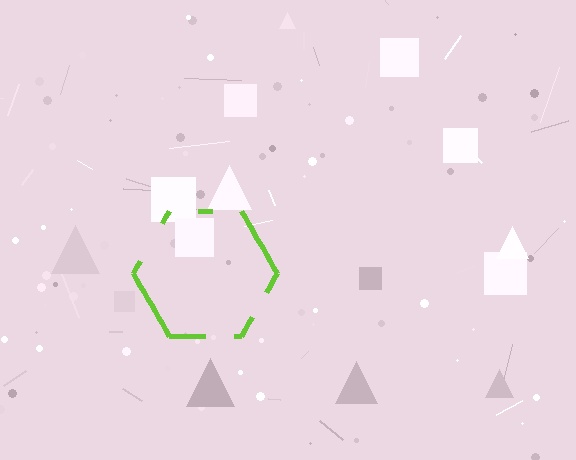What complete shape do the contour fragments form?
The contour fragments form a hexagon.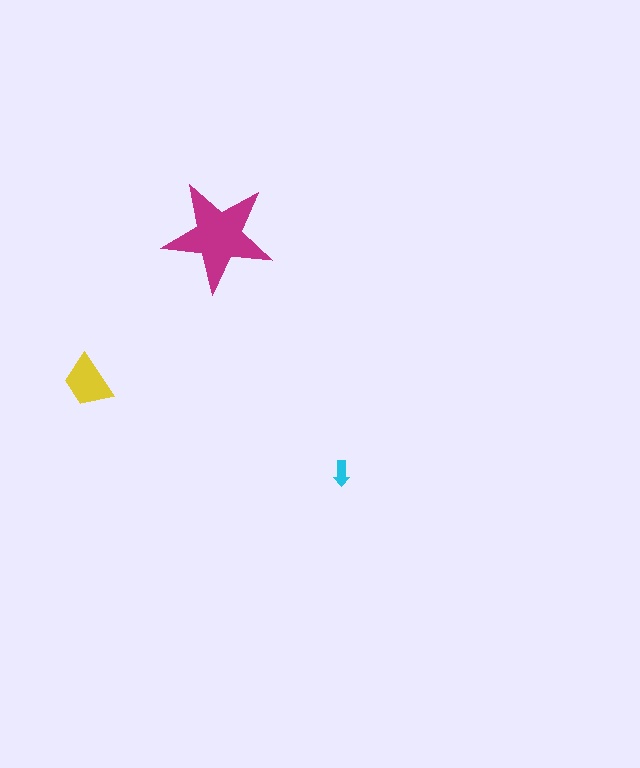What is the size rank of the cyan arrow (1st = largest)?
3rd.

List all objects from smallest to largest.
The cyan arrow, the yellow trapezoid, the magenta star.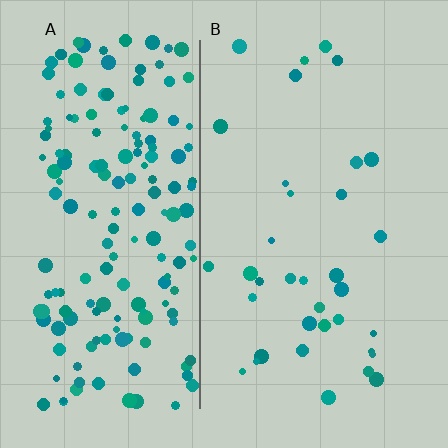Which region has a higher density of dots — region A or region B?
A (the left).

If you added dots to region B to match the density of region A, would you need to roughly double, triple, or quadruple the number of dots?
Approximately quadruple.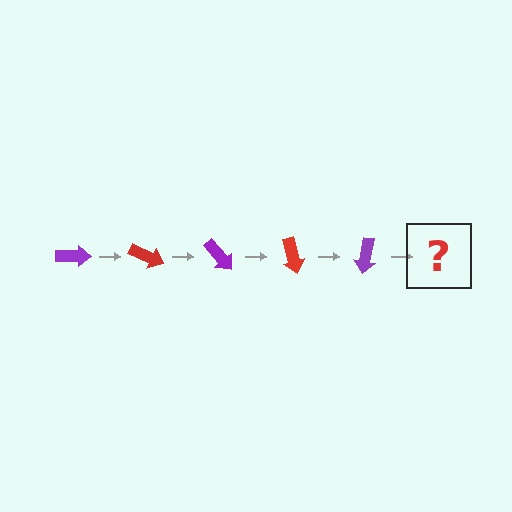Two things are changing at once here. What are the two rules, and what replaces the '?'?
The two rules are that it rotates 25 degrees each step and the color cycles through purple and red. The '?' should be a red arrow, rotated 125 degrees from the start.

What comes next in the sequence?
The next element should be a red arrow, rotated 125 degrees from the start.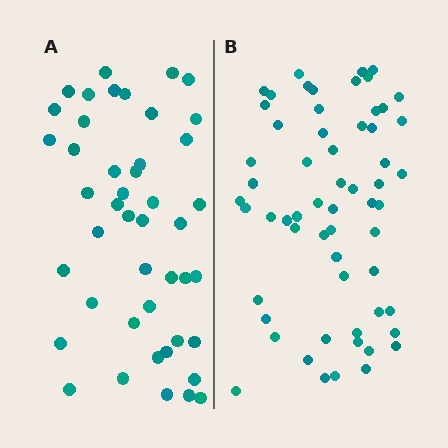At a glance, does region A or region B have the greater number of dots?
Region B (the right region) has more dots.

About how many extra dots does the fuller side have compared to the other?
Region B has approximately 15 more dots than region A.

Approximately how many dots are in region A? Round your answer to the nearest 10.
About 40 dots. (The exact count is 45, which rounds to 40.)